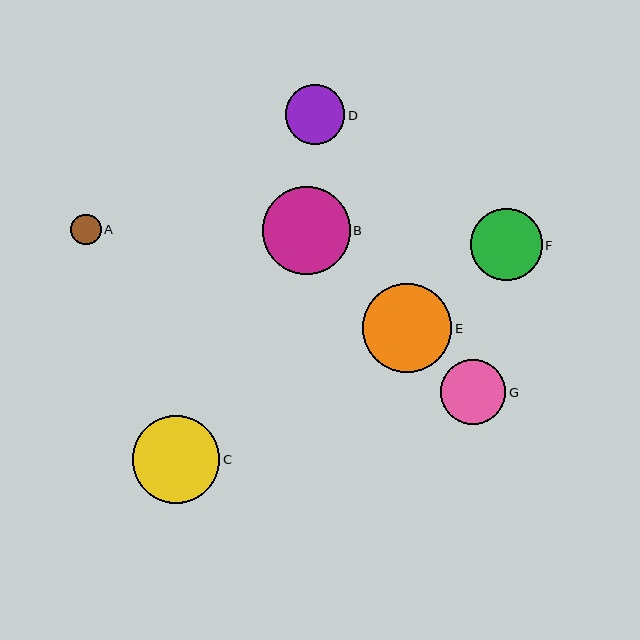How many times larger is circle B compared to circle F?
Circle B is approximately 1.2 times the size of circle F.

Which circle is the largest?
Circle E is the largest with a size of approximately 89 pixels.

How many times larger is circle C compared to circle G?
Circle C is approximately 1.3 times the size of circle G.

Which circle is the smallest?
Circle A is the smallest with a size of approximately 31 pixels.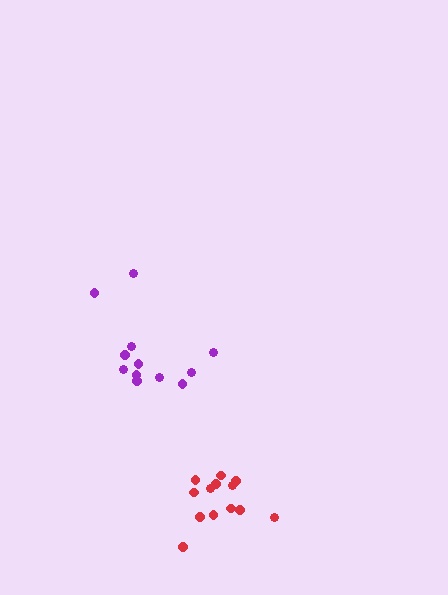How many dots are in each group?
Group 1: 13 dots, Group 2: 12 dots (25 total).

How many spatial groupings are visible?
There are 2 spatial groupings.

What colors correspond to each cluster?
The clusters are colored: red, purple.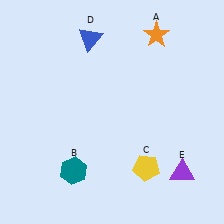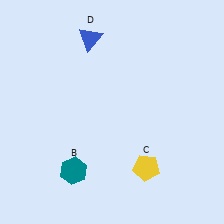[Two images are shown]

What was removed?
The purple triangle (E), the orange star (A) were removed in Image 2.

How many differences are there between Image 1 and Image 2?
There are 2 differences between the two images.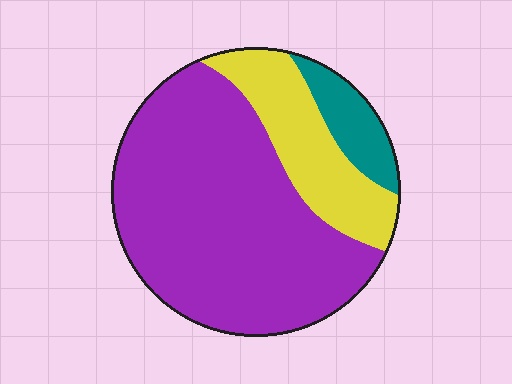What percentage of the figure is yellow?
Yellow covers around 20% of the figure.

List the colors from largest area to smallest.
From largest to smallest: purple, yellow, teal.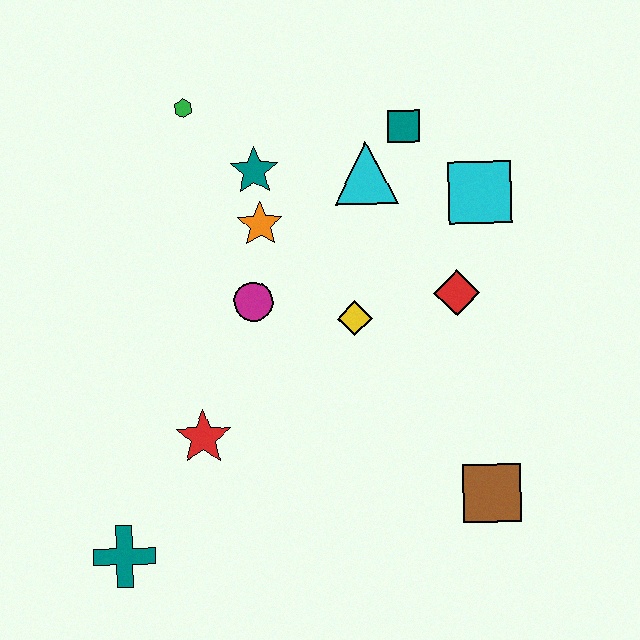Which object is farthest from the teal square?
The teal cross is farthest from the teal square.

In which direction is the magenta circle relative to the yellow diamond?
The magenta circle is to the left of the yellow diamond.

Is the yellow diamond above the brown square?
Yes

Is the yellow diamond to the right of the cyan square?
No